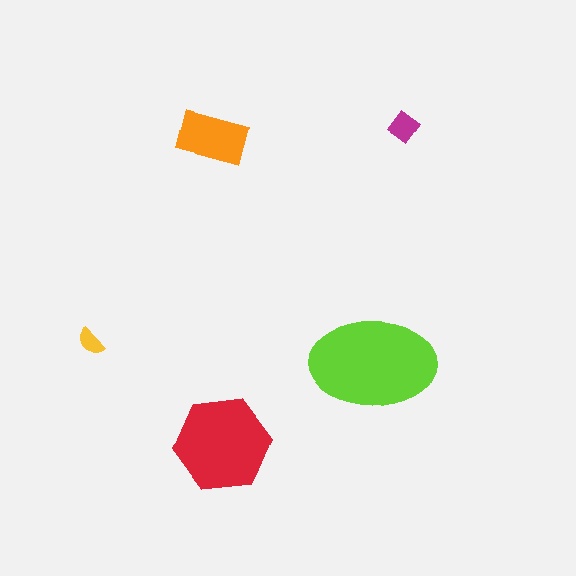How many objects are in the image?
There are 5 objects in the image.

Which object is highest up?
The magenta diamond is topmost.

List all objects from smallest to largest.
The yellow semicircle, the magenta diamond, the orange rectangle, the red hexagon, the lime ellipse.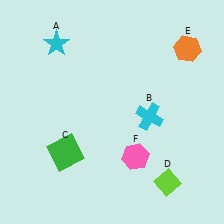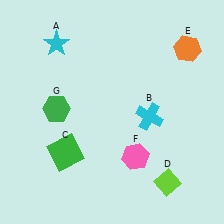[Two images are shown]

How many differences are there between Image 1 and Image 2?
There is 1 difference between the two images.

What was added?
A green hexagon (G) was added in Image 2.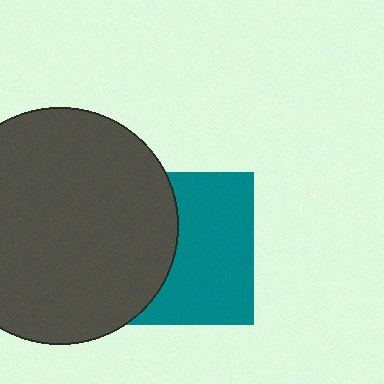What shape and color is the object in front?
The object in front is a dark gray circle.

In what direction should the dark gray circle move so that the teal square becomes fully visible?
The dark gray circle should move left. That is the shortest direction to clear the overlap and leave the teal square fully visible.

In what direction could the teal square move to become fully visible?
The teal square could move right. That would shift it out from behind the dark gray circle entirely.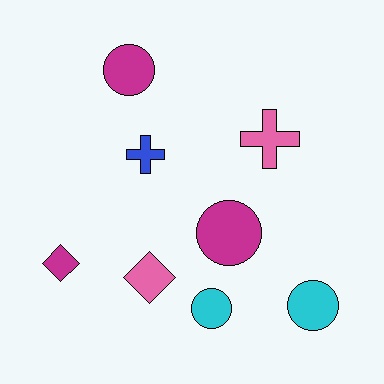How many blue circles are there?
There are no blue circles.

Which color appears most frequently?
Magenta, with 3 objects.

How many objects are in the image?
There are 8 objects.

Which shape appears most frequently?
Circle, with 4 objects.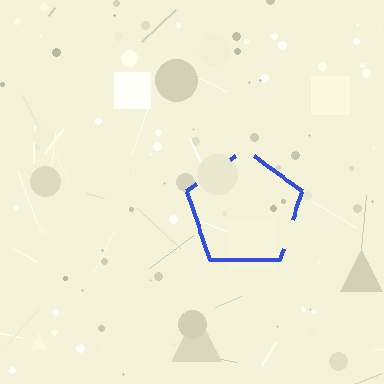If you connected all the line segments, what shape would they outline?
They would outline a pentagon.